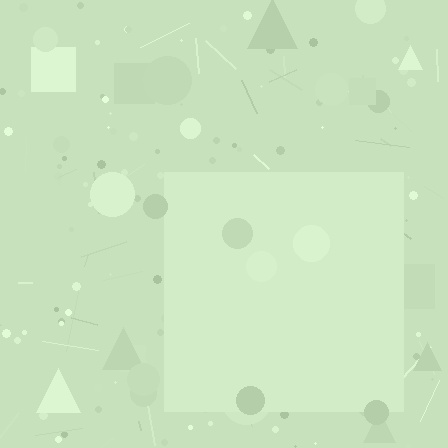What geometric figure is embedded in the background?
A square is embedded in the background.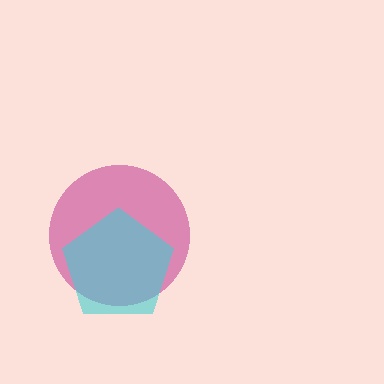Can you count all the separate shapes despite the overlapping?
Yes, there are 2 separate shapes.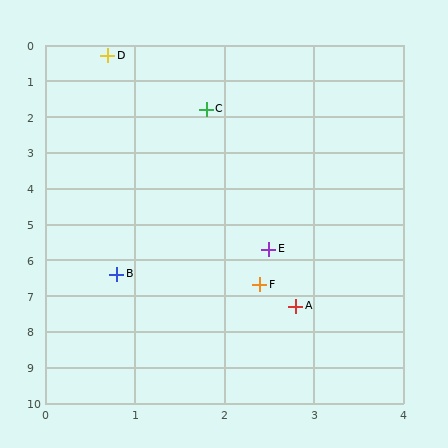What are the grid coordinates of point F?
Point F is at approximately (2.4, 6.7).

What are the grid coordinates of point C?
Point C is at approximately (1.8, 1.8).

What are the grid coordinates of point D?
Point D is at approximately (0.7, 0.3).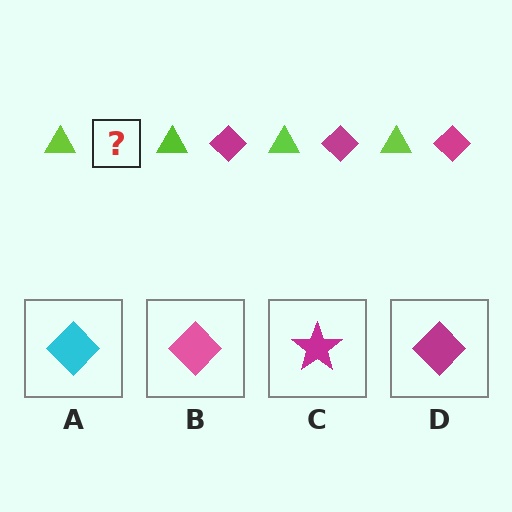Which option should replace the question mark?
Option D.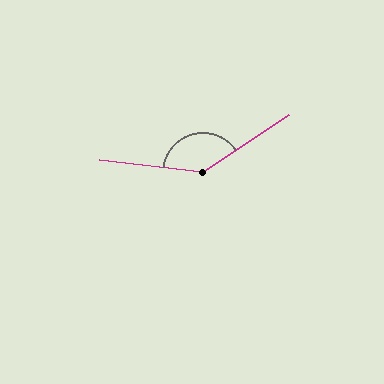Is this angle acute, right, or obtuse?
It is obtuse.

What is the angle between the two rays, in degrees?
Approximately 139 degrees.